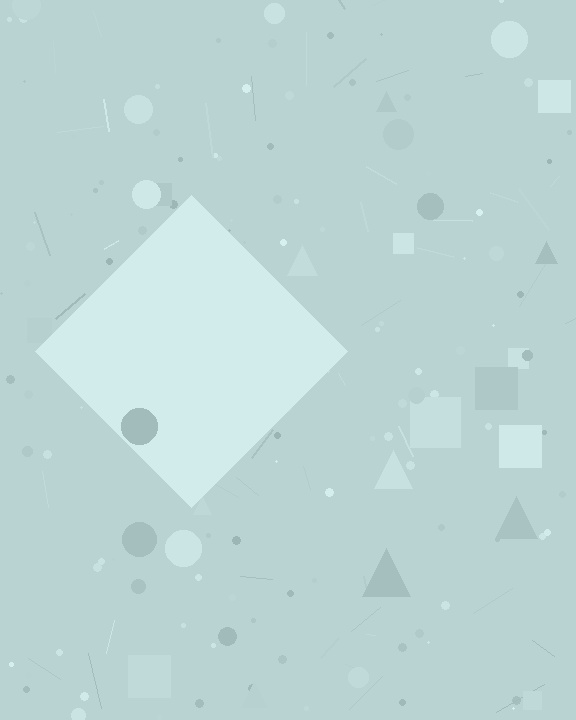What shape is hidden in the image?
A diamond is hidden in the image.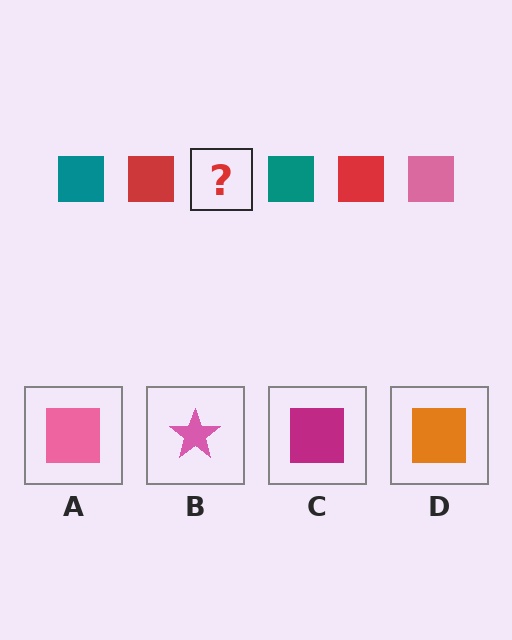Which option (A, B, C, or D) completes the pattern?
A.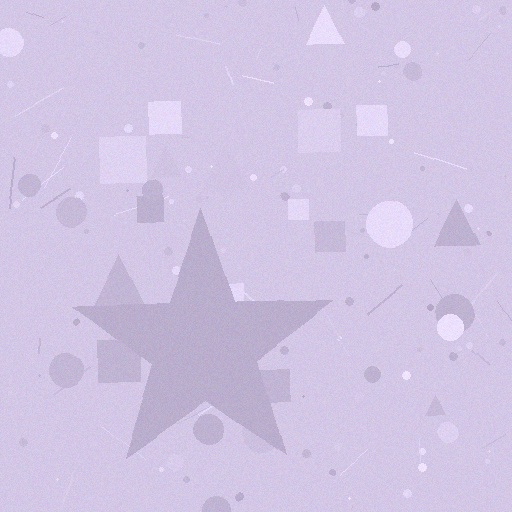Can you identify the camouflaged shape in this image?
The camouflaged shape is a star.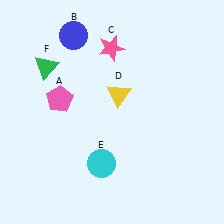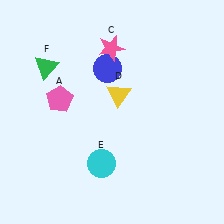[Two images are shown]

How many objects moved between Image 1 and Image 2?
1 object moved between the two images.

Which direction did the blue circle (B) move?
The blue circle (B) moved right.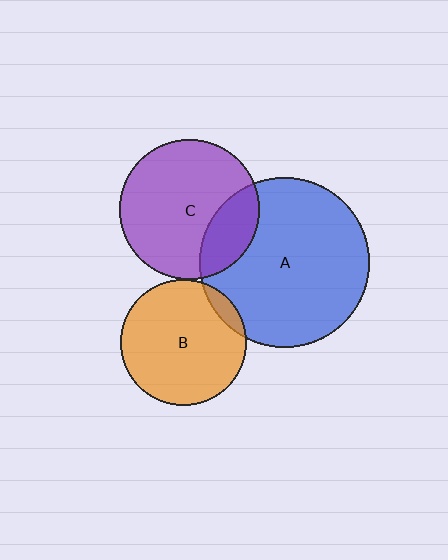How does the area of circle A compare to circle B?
Approximately 1.8 times.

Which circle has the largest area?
Circle A (blue).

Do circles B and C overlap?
Yes.